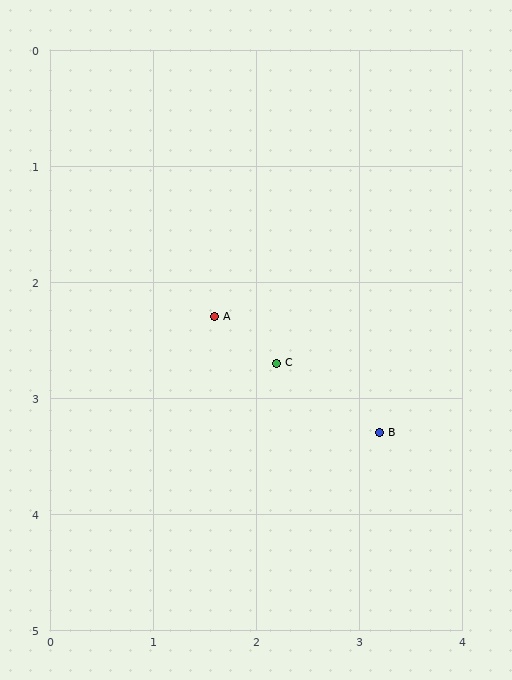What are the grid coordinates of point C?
Point C is at approximately (2.2, 2.7).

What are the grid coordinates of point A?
Point A is at approximately (1.6, 2.3).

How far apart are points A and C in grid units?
Points A and C are about 0.7 grid units apart.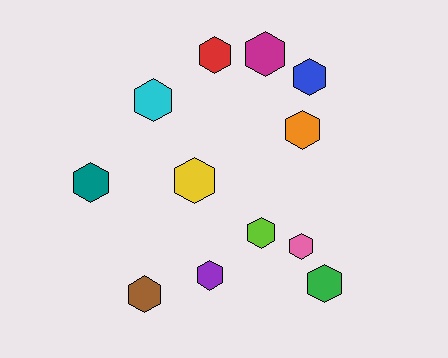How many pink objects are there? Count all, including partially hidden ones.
There is 1 pink object.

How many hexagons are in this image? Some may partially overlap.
There are 12 hexagons.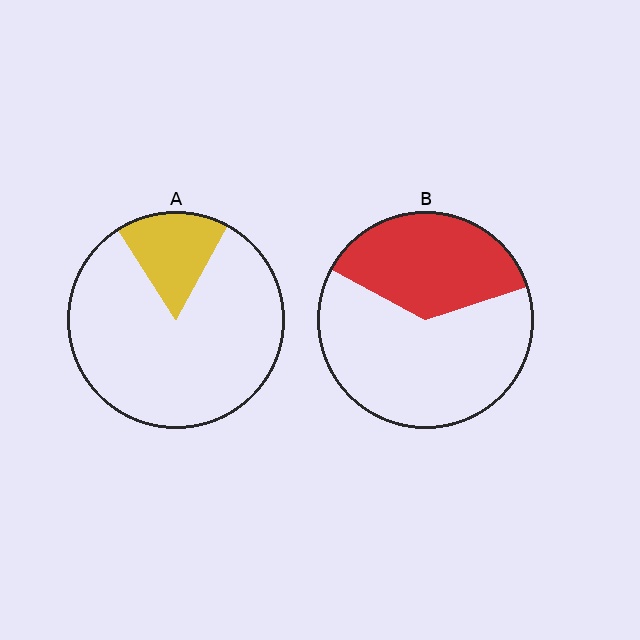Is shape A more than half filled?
No.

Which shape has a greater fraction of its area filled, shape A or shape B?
Shape B.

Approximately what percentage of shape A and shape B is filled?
A is approximately 15% and B is approximately 35%.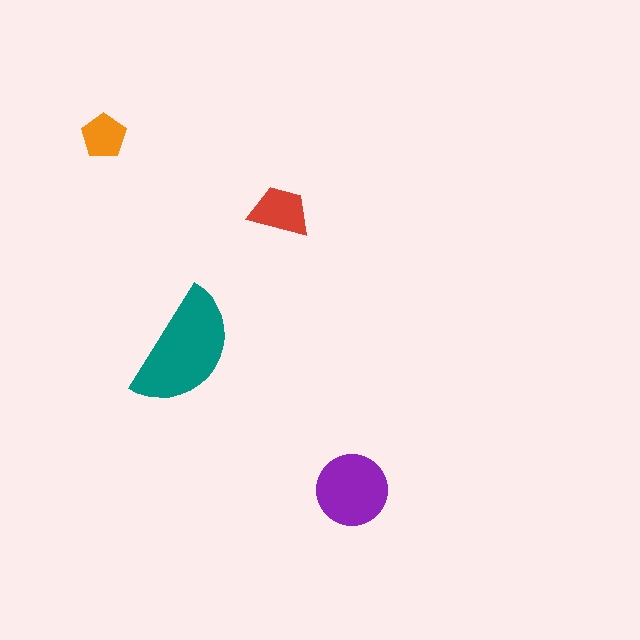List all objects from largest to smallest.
The teal semicircle, the purple circle, the red trapezoid, the orange pentagon.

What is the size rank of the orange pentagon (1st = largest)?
4th.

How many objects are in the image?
There are 4 objects in the image.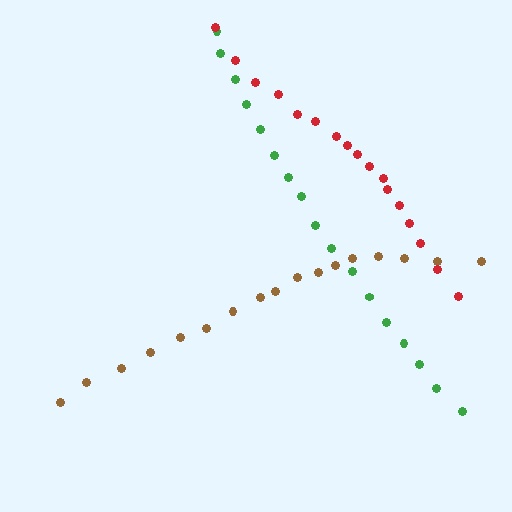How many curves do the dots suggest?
There are 3 distinct paths.